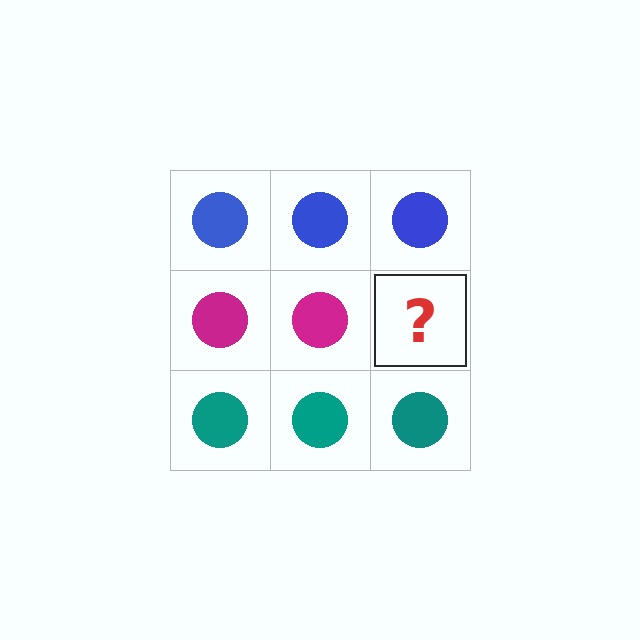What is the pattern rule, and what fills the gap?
The rule is that each row has a consistent color. The gap should be filled with a magenta circle.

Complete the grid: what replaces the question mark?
The question mark should be replaced with a magenta circle.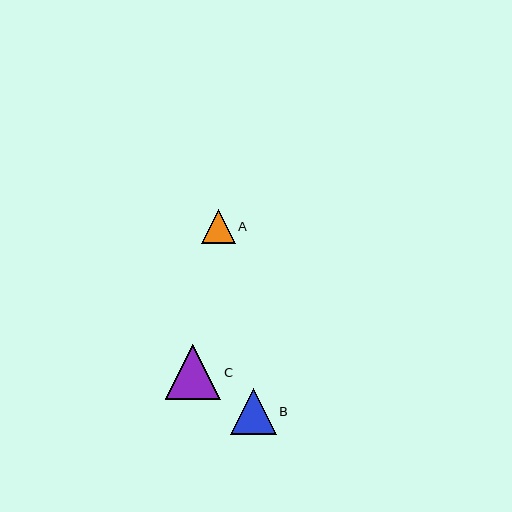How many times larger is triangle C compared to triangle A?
Triangle C is approximately 1.6 times the size of triangle A.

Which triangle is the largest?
Triangle C is the largest with a size of approximately 56 pixels.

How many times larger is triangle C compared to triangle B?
Triangle C is approximately 1.2 times the size of triangle B.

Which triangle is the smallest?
Triangle A is the smallest with a size of approximately 34 pixels.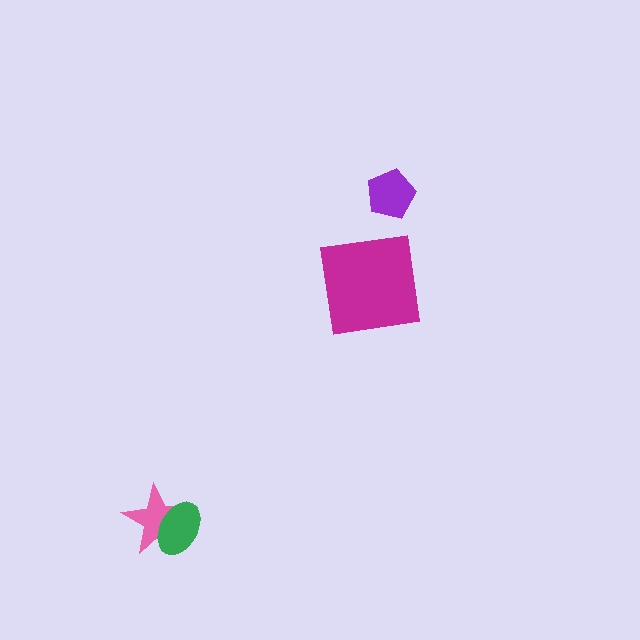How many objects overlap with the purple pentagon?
0 objects overlap with the purple pentagon.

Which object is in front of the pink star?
The green ellipse is in front of the pink star.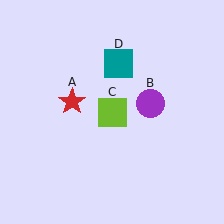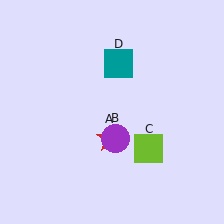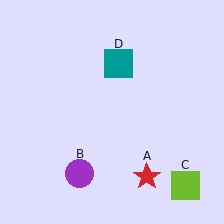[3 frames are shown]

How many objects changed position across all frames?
3 objects changed position: red star (object A), purple circle (object B), lime square (object C).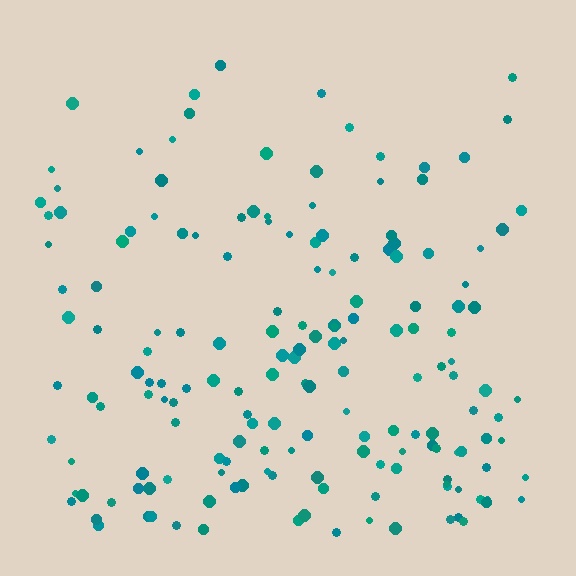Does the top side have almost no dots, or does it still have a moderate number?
Still a moderate number, just noticeably fewer than the bottom.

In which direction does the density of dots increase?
From top to bottom, with the bottom side densest.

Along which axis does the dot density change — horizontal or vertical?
Vertical.